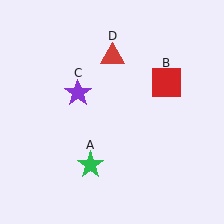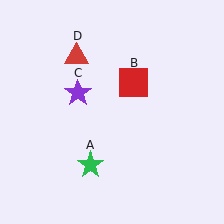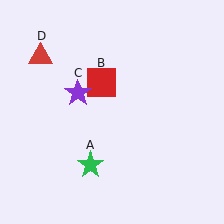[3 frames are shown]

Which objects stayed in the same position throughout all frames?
Green star (object A) and purple star (object C) remained stationary.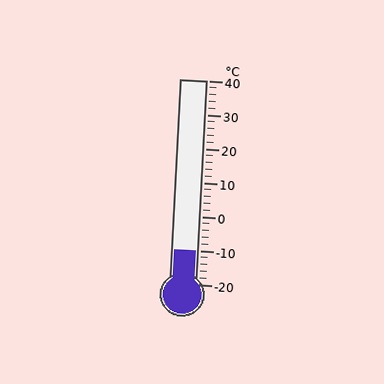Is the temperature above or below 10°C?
The temperature is below 10°C.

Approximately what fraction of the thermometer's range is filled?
The thermometer is filled to approximately 15% of its range.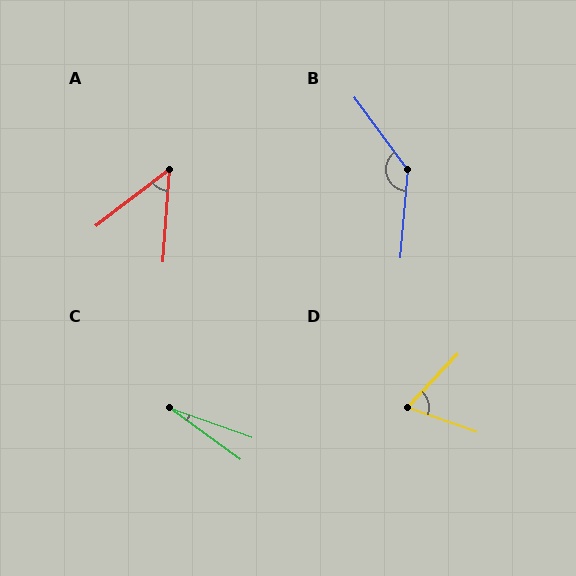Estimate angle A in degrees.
Approximately 48 degrees.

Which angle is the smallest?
C, at approximately 16 degrees.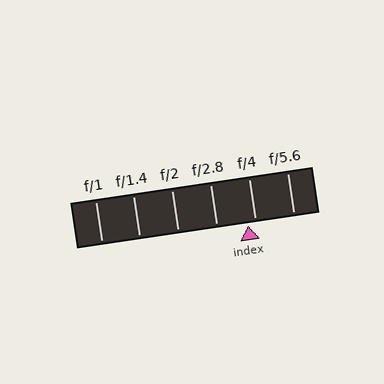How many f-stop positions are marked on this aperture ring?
There are 6 f-stop positions marked.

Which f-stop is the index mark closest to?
The index mark is closest to f/4.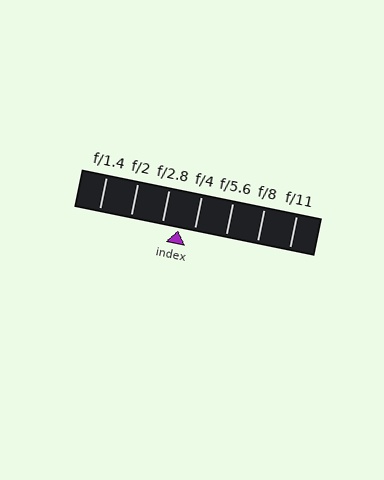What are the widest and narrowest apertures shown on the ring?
The widest aperture shown is f/1.4 and the narrowest is f/11.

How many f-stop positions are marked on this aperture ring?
There are 7 f-stop positions marked.